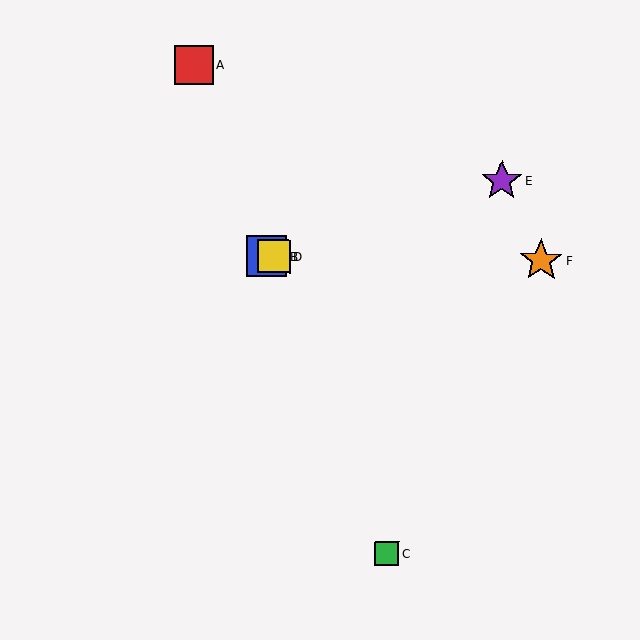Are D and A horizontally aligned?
No, D is at y≈256 and A is at y≈65.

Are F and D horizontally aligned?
Yes, both are at y≈260.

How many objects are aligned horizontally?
3 objects (B, D, F) are aligned horizontally.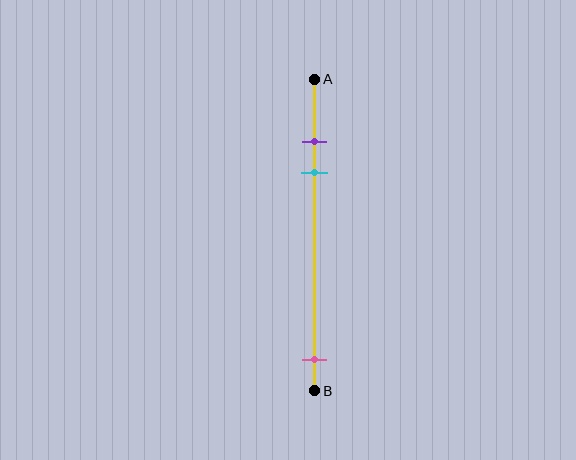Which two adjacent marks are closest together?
The purple and cyan marks are the closest adjacent pair.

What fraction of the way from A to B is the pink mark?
The pink mark is approximately 90% (0.9) of the way from A to B.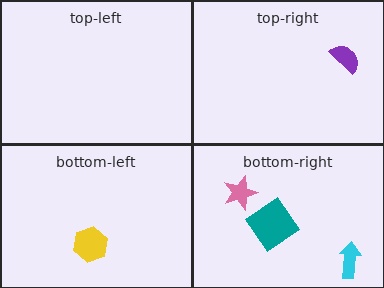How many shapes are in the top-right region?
1.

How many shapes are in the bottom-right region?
3.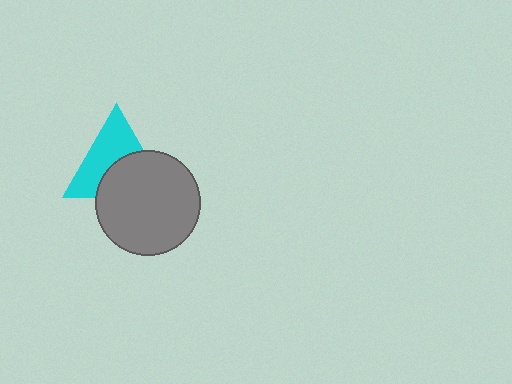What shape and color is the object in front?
The object in front is a gray circle.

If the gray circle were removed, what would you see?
You would see the complete cyan triangle.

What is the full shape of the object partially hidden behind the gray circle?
The partially hidden object is a cyan triangle.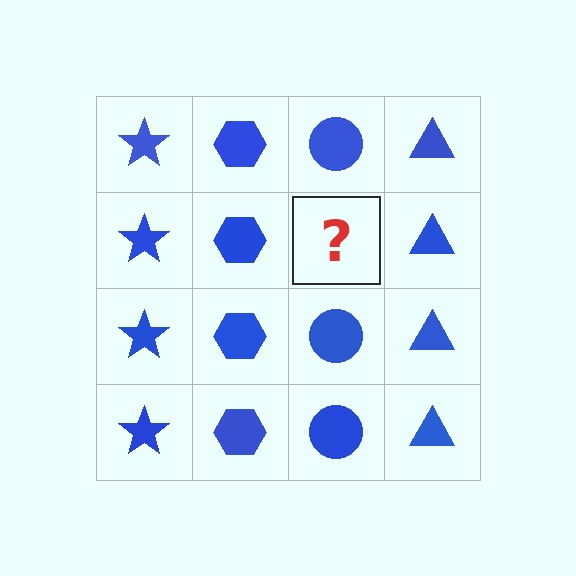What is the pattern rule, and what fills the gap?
The rule is that each column has a consistent shape. The gap should be filled with a blue circle.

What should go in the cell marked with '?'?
The missing cell should contain a blue circle.